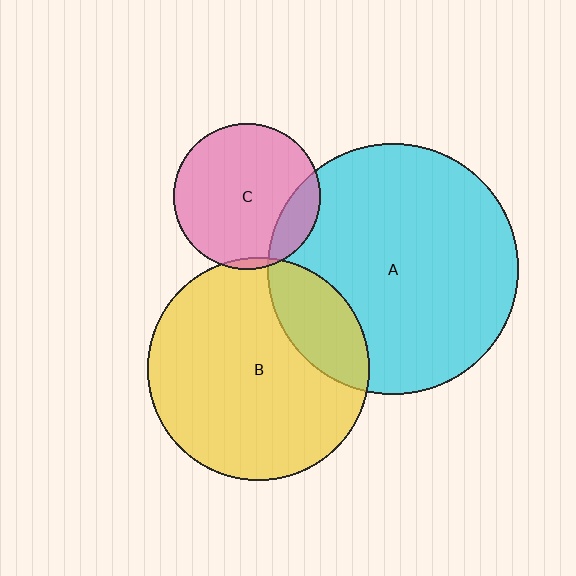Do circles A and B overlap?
Yes.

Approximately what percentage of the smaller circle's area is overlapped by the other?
Approximately 20%.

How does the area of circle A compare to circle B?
Approximately 1.3 times.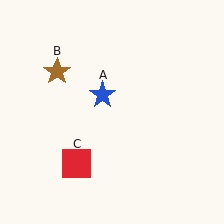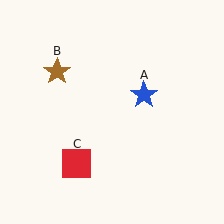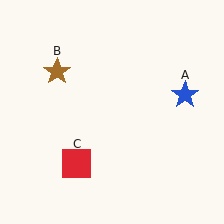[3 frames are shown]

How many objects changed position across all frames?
1 object changed position: blue star (object A).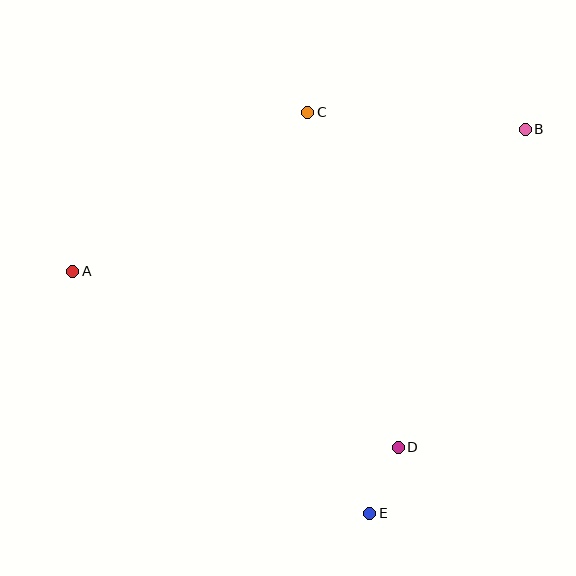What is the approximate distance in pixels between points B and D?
The distance between B and D is approximately 343 pixels.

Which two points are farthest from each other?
Points A and B are farthest from each other.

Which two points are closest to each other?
Points D and E are closest to each other.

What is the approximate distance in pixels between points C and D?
The distance between C and D is approximately 347 pixels.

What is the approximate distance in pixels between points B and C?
The distance between B and C is approximately 218 pixels.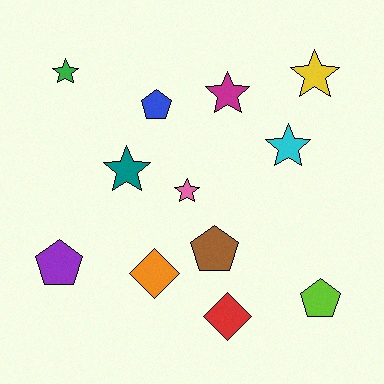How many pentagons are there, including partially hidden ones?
There are 4 pentagons.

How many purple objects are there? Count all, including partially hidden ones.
There is 1 purple object.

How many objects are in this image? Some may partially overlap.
There are 12 objects.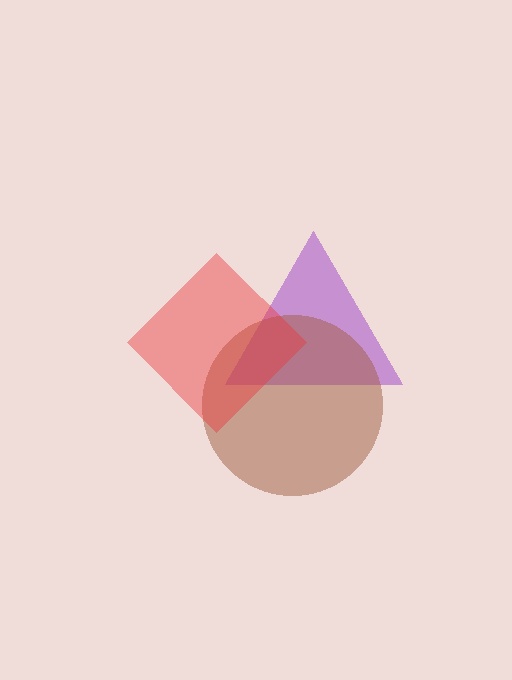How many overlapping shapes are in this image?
There are 3 overlapping shapes in the image.